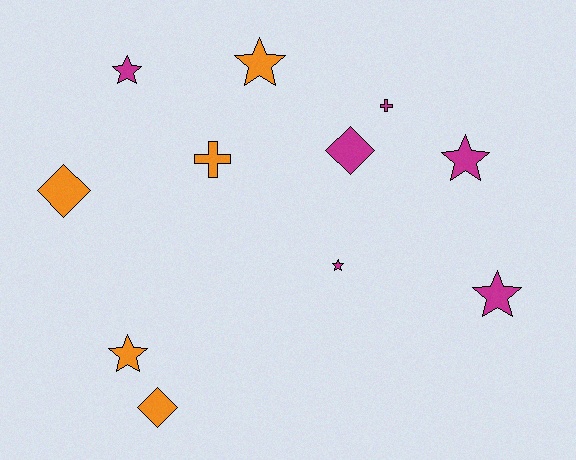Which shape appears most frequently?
Star, with 6 objects.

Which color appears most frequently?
Magenta, with 6 objects.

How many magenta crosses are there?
There is 1 magenta cross.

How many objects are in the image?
There are 11 objects.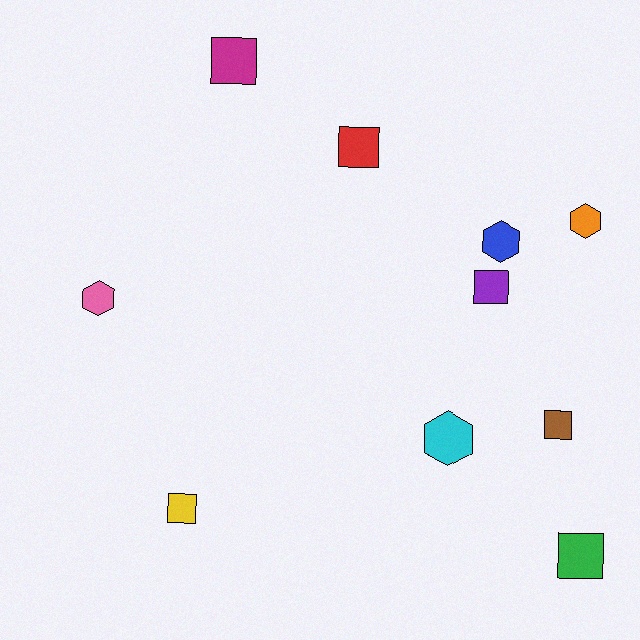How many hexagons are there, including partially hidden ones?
There are 4 hexagons.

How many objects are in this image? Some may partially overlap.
There are 10 objects.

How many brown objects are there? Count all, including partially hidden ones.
There is 1 brown object.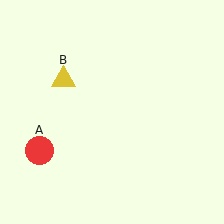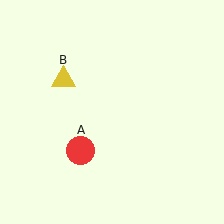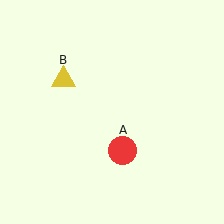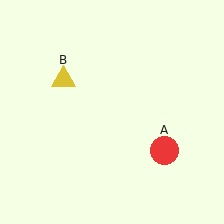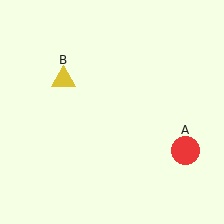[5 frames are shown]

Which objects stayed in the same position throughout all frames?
Yellow triangle (object B) remained stationary.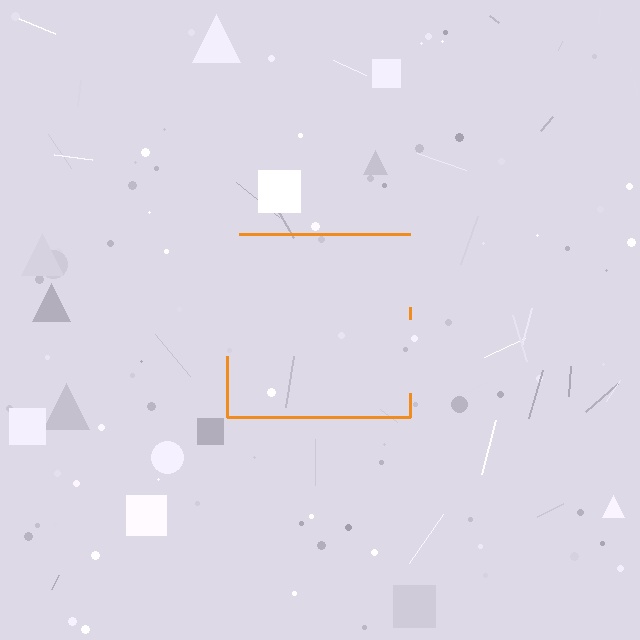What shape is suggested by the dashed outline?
The dashed outline suggests a square.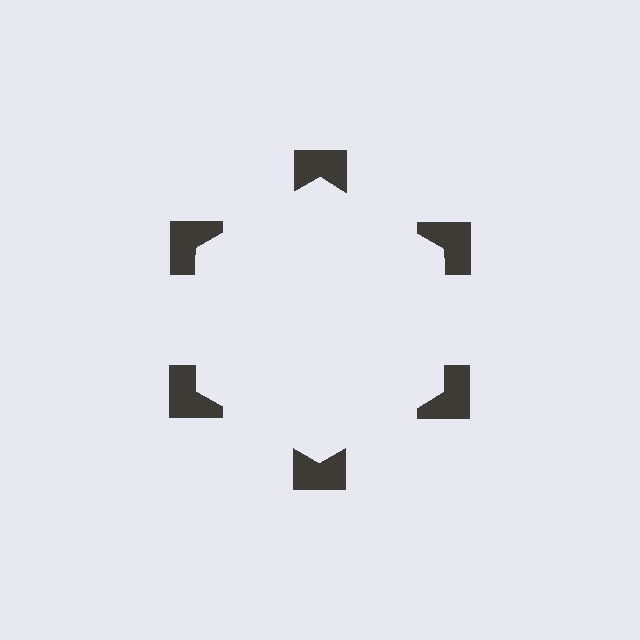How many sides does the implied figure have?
6 sides.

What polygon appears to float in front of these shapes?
An illusory hexagon — its edges are inferred from the aligned wedge cuts in the notched squares, not physically drawn.